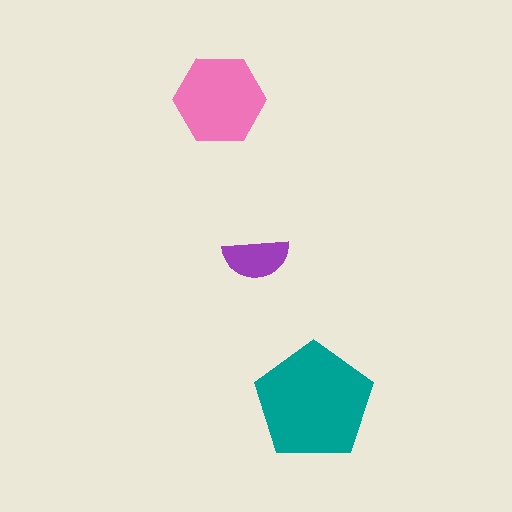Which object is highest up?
The pink hexagon is topmost.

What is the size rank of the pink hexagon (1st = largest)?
2nd.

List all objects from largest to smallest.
The teal pentagon, the pink hexagon, the purple semicircle.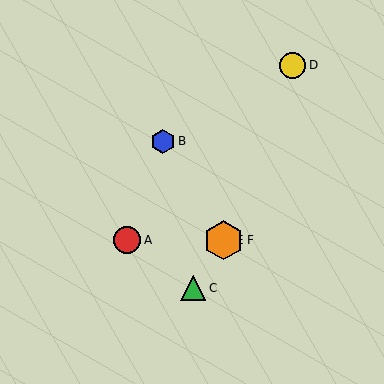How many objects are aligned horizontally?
3 objects (A, E, F) are aligned horizontally.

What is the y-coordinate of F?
Object F is at y≈240.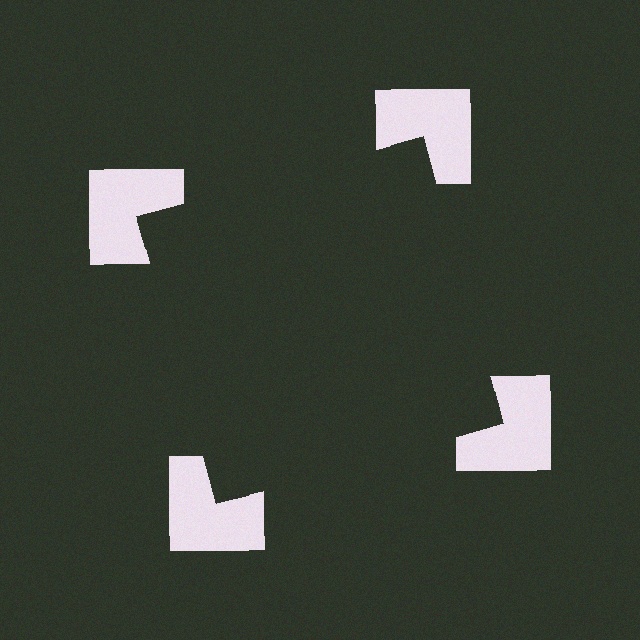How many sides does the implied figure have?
4 sides.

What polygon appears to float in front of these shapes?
An illusory square — its edges are inferred from the aligned wedge cuts in the notched squares, not physically drawn.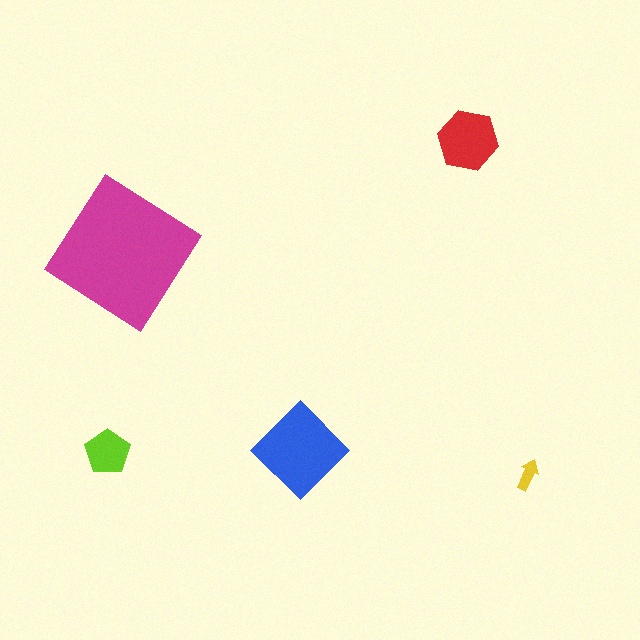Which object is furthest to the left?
The lime pentagon is leftmost.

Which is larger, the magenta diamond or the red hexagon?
The magenta diamond.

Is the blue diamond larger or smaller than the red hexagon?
Larger.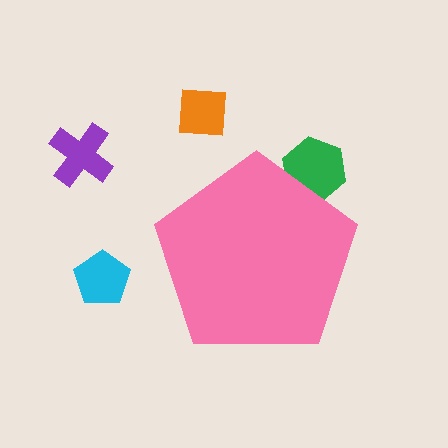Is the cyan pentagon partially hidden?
No, the cyan pentagon is fully visible.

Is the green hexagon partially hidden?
Yes, the green hexagon is partially hidden behind the pink pentagon.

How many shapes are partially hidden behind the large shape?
1 shape is partially hidden.